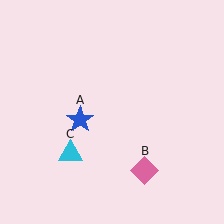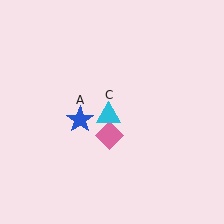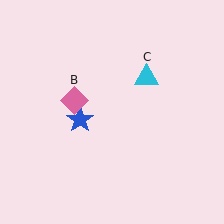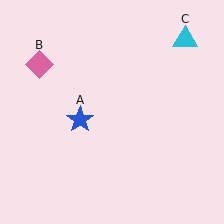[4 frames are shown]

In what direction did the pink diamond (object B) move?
The pink diamond (object B) moved up and to the left.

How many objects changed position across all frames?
2 objects changed position: pink diamond (object B), cyan triangle (object C).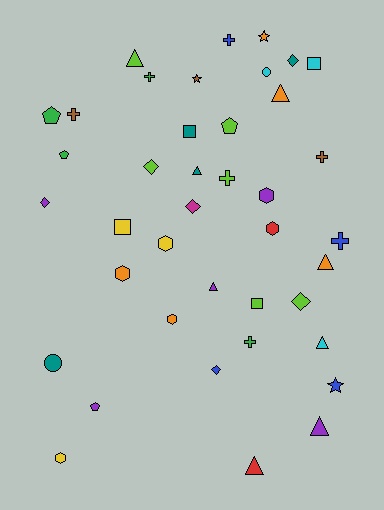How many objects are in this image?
There are 40 objects.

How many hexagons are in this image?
There are 6 hexagons.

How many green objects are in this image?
There are 4 green objects.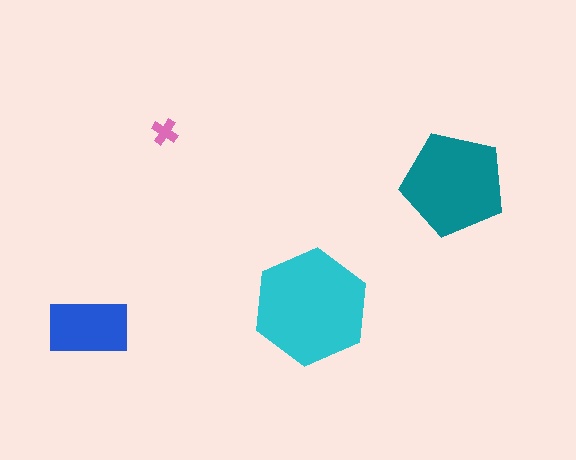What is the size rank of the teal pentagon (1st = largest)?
2nd.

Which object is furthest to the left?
The blue rectangle is leftmost.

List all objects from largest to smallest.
The cyan hexagon, the teal pentagon, the blue rectangle, the pink cross.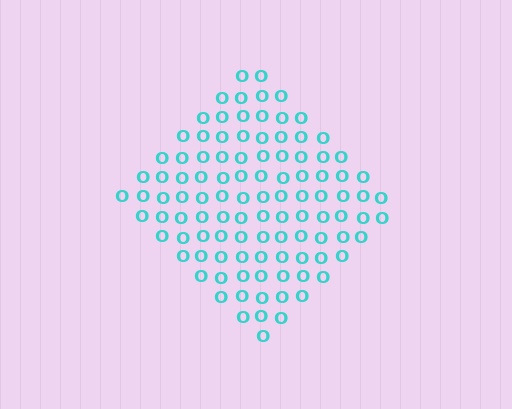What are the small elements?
The small elements are letter O's.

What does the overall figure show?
The overall figure shows a diamond.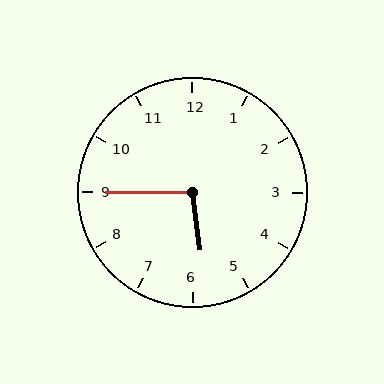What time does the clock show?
5:45.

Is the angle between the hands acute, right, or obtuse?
It is obtuse.